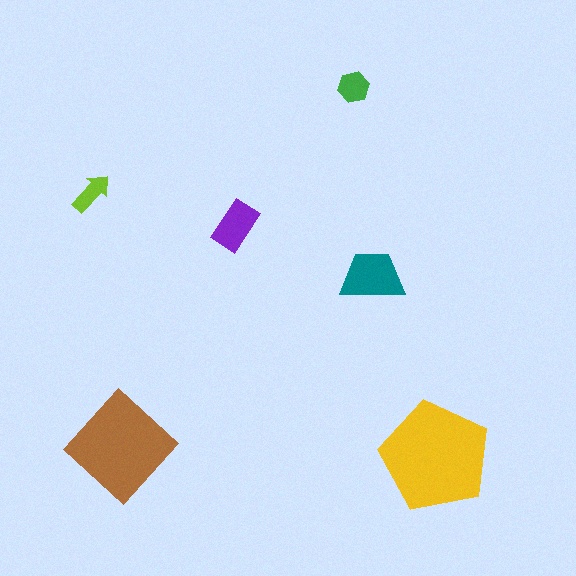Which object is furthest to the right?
The yellow pentagon is rightmost.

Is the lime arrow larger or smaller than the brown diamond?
Smaller.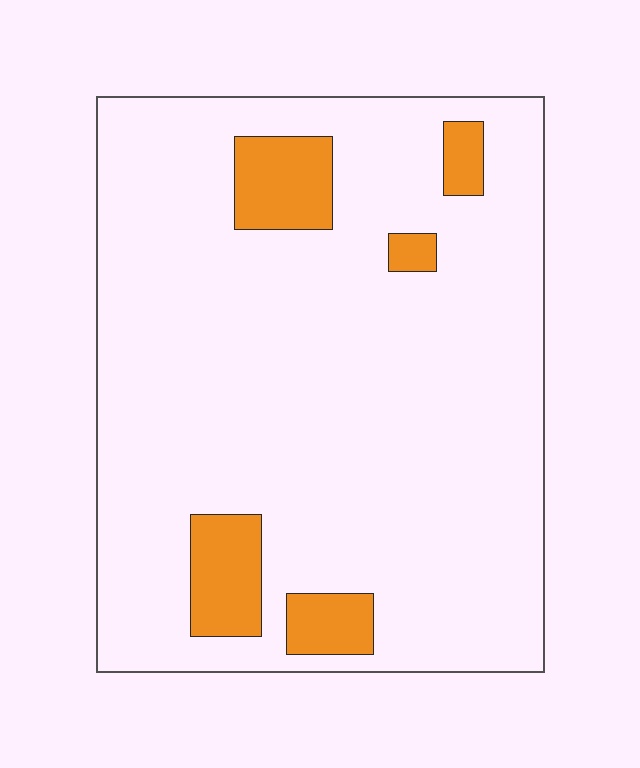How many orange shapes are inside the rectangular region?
5.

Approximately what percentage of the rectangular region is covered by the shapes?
Approximately 10%.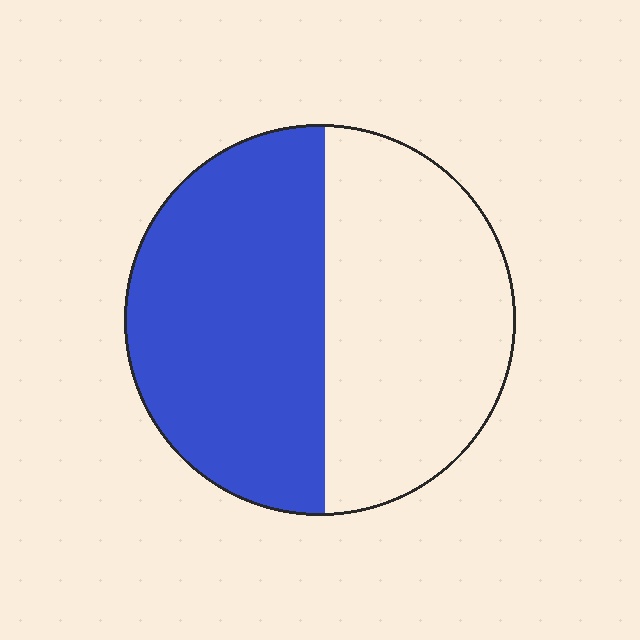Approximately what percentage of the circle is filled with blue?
Approximately 50%.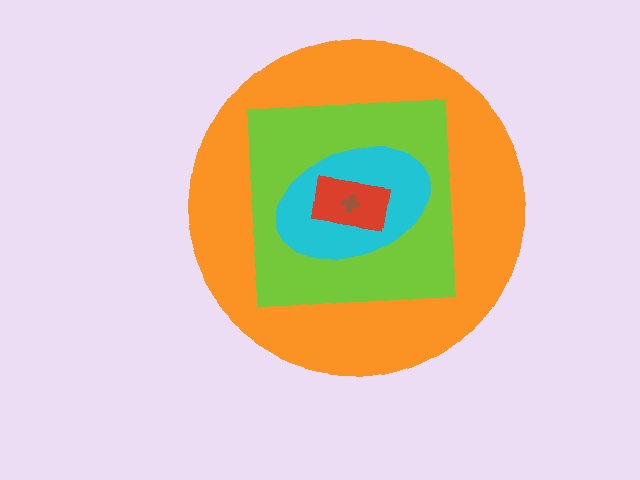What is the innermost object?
The brown cross.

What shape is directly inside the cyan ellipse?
The red rectangle.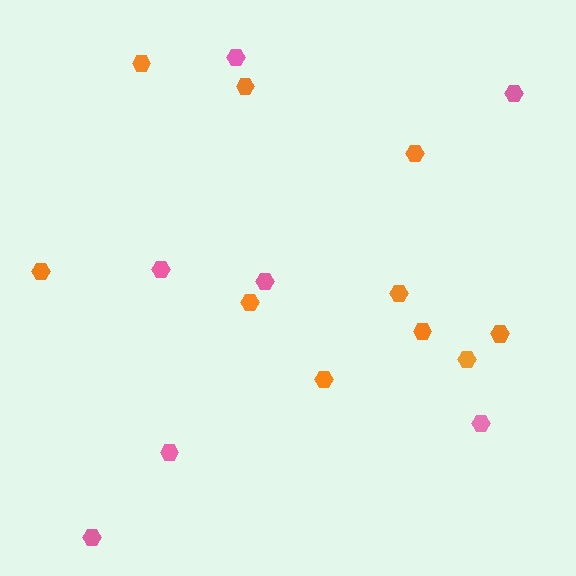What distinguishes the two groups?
There are 2 groups: one group of orange hexagons (10) and one group of pink hexagons (7).